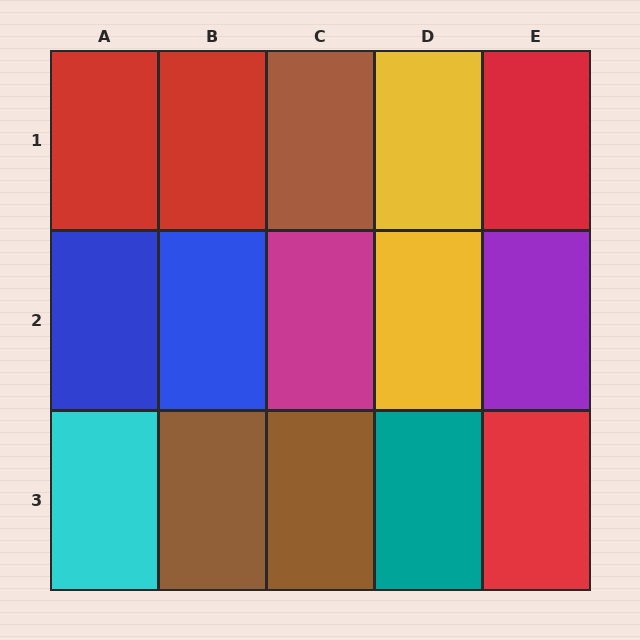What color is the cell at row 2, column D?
Yellow.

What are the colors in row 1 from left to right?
Red, red, brown, yellow, red.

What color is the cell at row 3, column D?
Teal.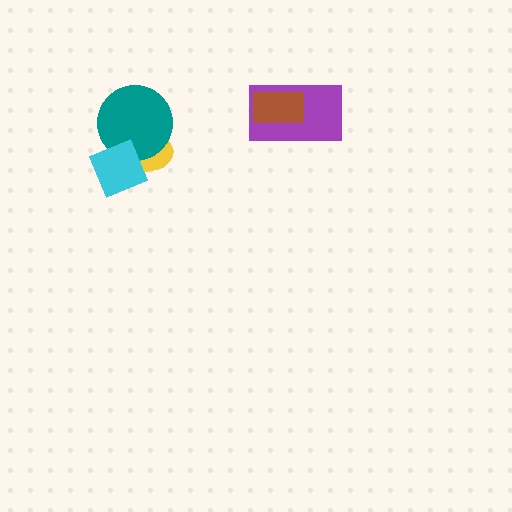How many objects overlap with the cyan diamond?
2 objects overlap with the cyan diamond.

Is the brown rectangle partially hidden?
No, no other shape covers it.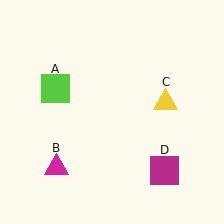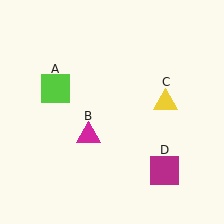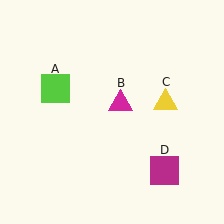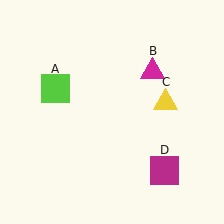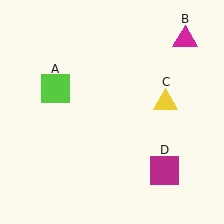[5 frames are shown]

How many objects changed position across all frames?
1 object changed position: magenta triangle (object B).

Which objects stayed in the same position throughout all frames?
Lime square (object A) and yellow triangle (object C) and magenta square (object D) remained stationary.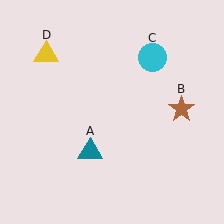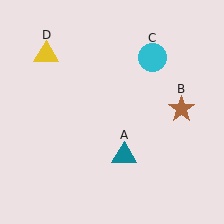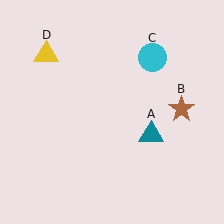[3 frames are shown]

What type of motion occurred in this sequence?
The teal triangle (object A) rotated counterclockwise around the center of the scene.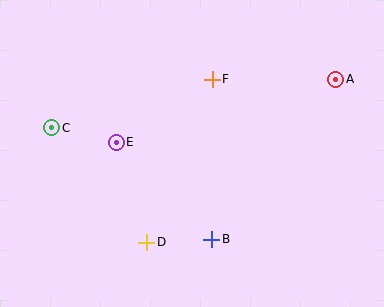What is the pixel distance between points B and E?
The distance between B and E is 136 pixels.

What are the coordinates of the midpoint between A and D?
The midpoint between A and D is at (241, 161).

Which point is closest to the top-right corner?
Point A is closest to the top-right corner.